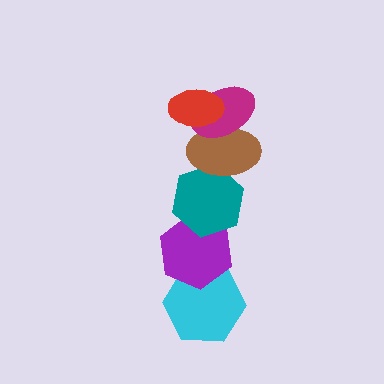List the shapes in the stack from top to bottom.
From top to bottom: the red ellipse, the magenta ellipse, the brown ellipse, the teal hexagon, the purple hexagon, the cyan hexagon.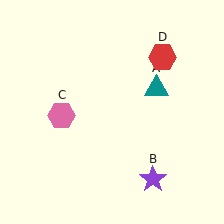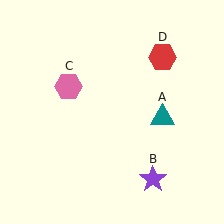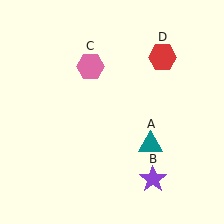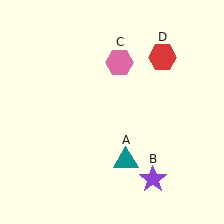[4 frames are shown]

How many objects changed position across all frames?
2 objects changed position: teal triangle (object A), pink hexagon (object C).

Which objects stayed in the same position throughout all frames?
Purple star (object B) and red hexagon (object D) remained stationary.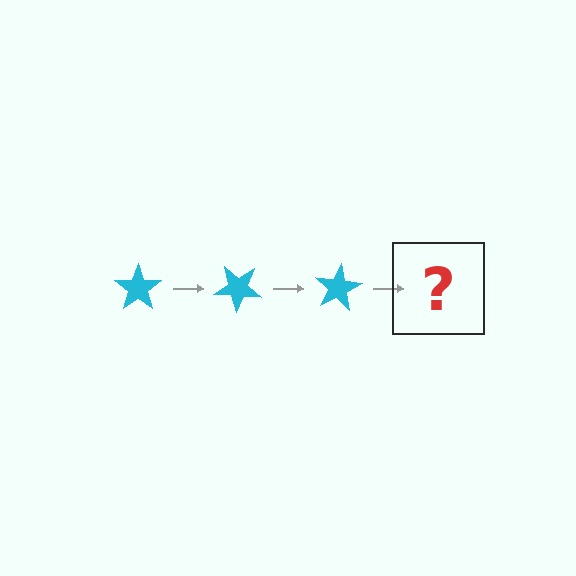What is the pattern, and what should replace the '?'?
The pattern is that the star rotates 40 degrees each step. The '?' should be a cyan star rotated 120 degrees.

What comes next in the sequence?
The next element should be a cyan star rotated 120 degrees.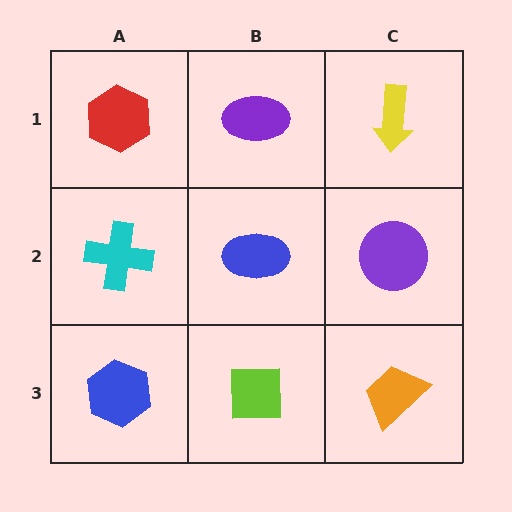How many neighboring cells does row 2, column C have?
3.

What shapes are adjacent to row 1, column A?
A cyan cross (row 2, column A), a purple ellipse (row 1, column B).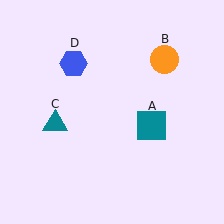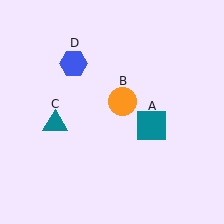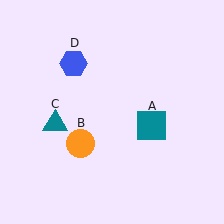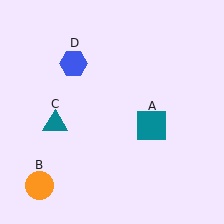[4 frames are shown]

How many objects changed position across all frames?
1 object changed position: orange circle (object B).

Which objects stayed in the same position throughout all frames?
Teal square (object A) and teal triangle (object C) and blue hexagon (object D) remained stationary.